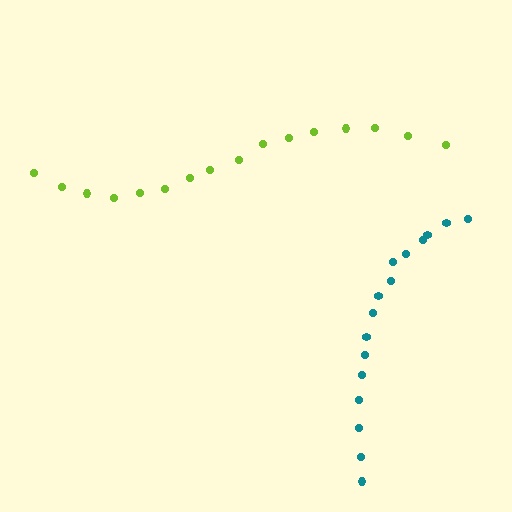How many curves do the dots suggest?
There are 2 distinct paths.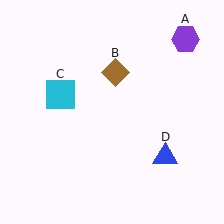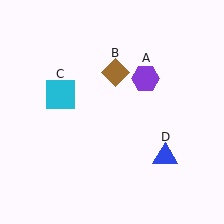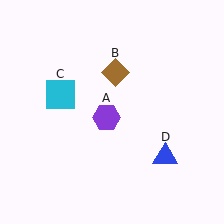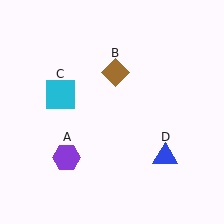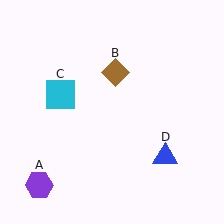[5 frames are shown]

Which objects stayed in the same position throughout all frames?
Brown diamond (object B) and cyan square (object C) and blue triangle (object D) remained stationary.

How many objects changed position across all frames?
1 object changed position: purple hexagon (object A).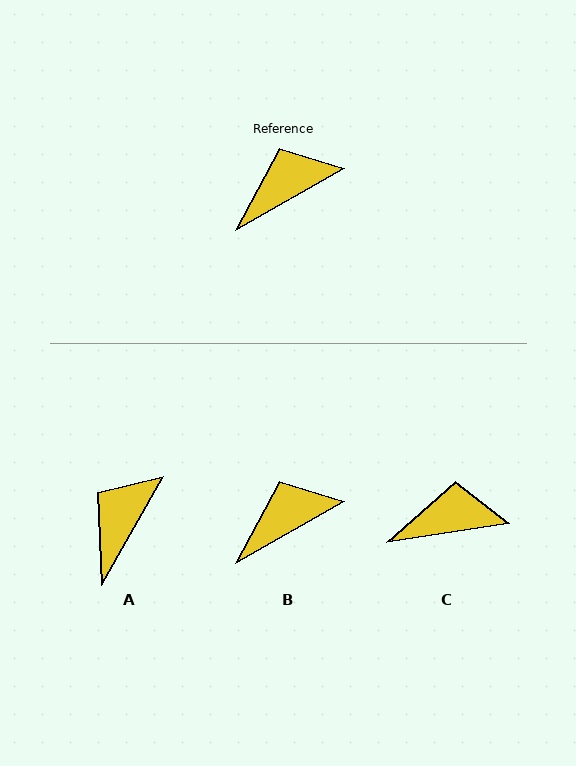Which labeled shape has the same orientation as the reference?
B.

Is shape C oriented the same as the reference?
No, it is off by about 21 degrees.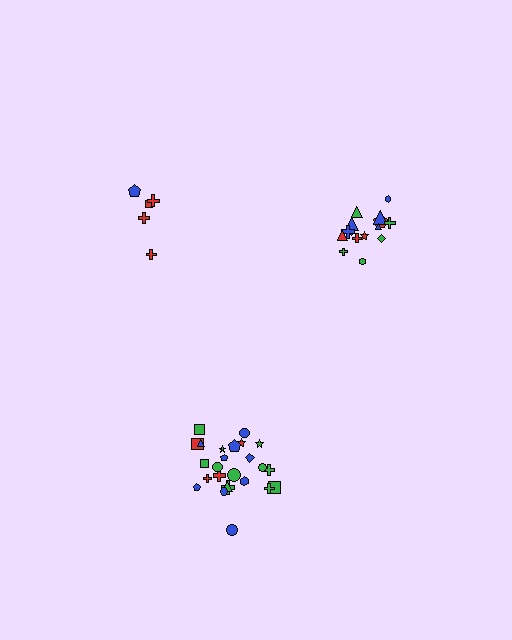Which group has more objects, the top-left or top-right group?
The top-right group.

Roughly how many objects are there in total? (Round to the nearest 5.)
Roughly 45 objects in total.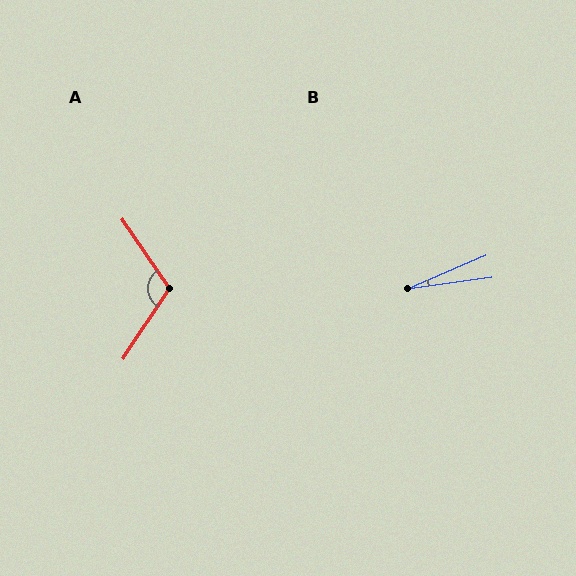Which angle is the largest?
A, at approximately 112 degrees.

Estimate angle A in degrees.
Approximately 112 degrees.